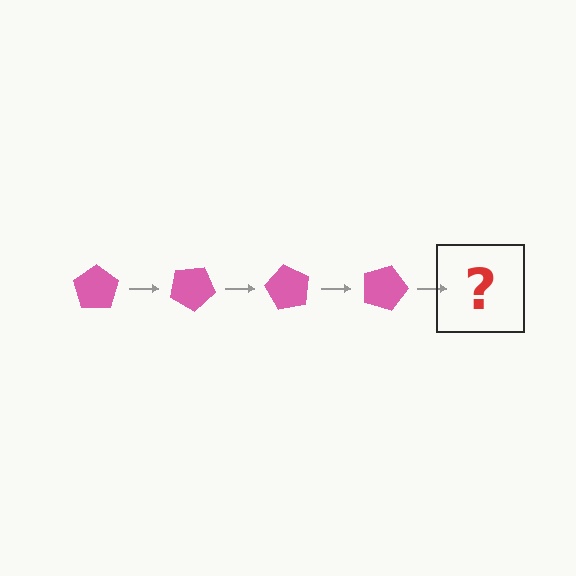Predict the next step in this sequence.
The next step is a pink pentagon rotated 120 degrees.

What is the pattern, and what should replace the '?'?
The pattern is that the pentagon rotates 30 degrees each step. The '?' should be a pink pentagon rotated 120 degrees.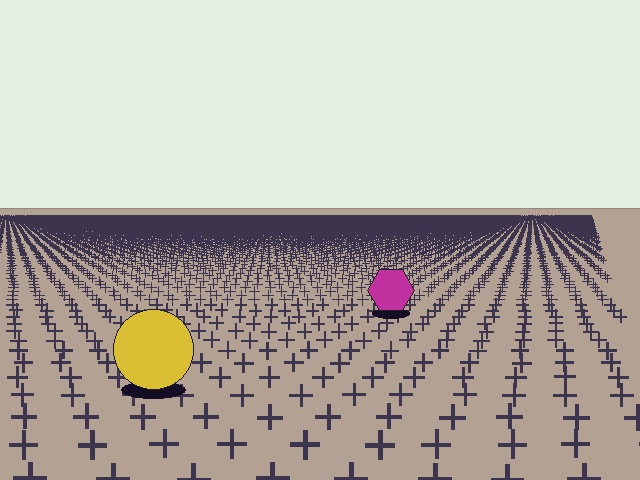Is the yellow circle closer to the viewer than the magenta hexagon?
Yes. The yellow circle is closer — you can tell from the texture gradient: the ground texture is coarser near it.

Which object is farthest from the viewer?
The magenta hexagon is farthest from the viewer. It appears smaller and the ground texture around it is denser.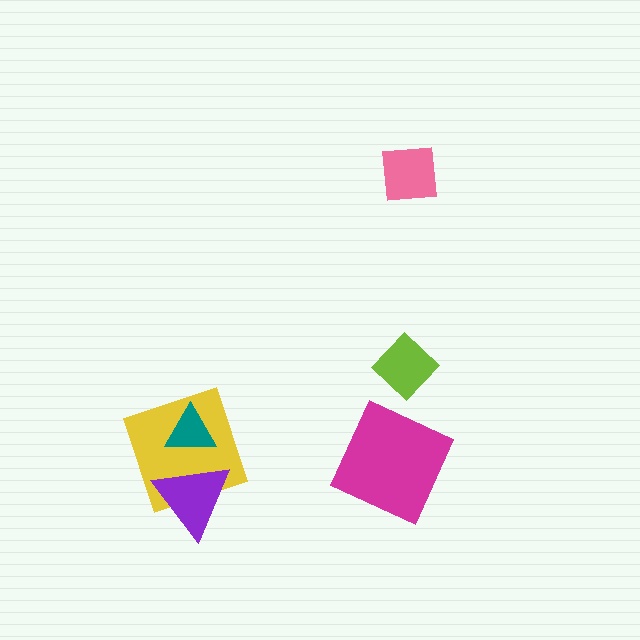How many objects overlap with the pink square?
0 objects overlap with the pink square.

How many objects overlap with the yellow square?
2 objects overlap with the yellow square.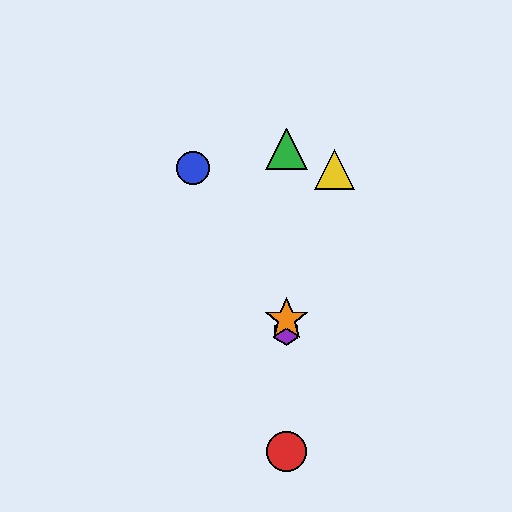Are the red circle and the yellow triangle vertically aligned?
No, the red circle is at x≈286 and the yellow triangle is at x≈334.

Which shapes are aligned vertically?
The red circle, the green triangle, the purple hexagon, the orange star are aligned vertically.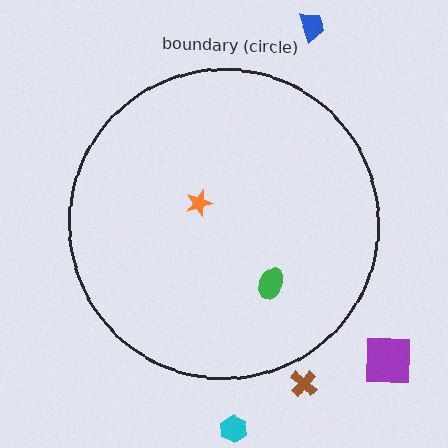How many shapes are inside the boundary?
2 inside, 4 outside.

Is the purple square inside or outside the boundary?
Outside.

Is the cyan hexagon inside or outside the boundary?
Outside.